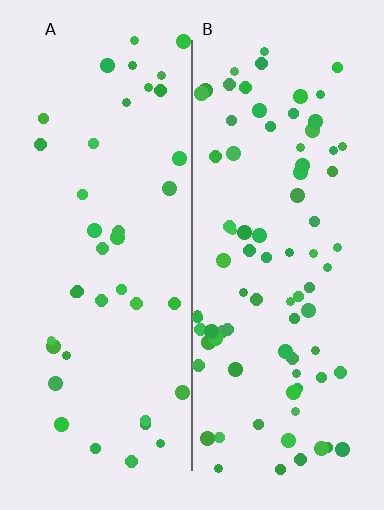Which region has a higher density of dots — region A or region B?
B (the right).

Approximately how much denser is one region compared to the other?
Approximately 2.1× — region B over region A.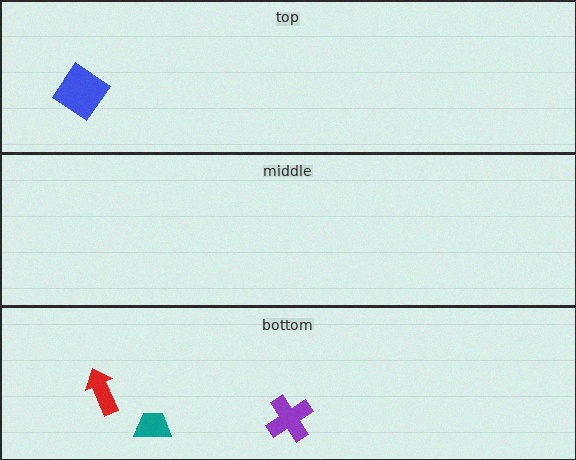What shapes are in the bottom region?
The teal trapezoid, the purple cross, the red arrow.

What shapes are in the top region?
The blue diamond.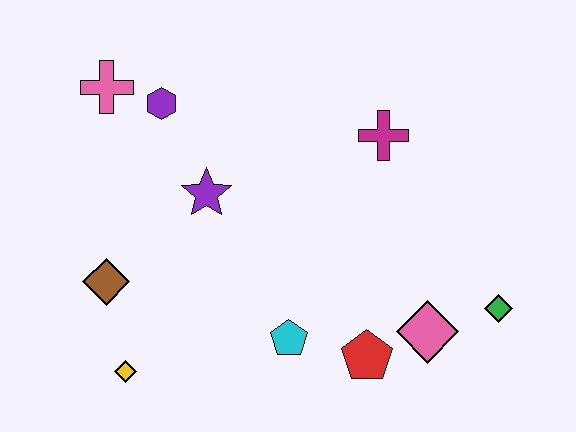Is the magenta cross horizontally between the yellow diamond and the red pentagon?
No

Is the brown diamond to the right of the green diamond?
No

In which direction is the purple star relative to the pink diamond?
The purple star is to the left of the pink diamond.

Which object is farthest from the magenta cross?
The yellow diamond is farthest from the magenta cross.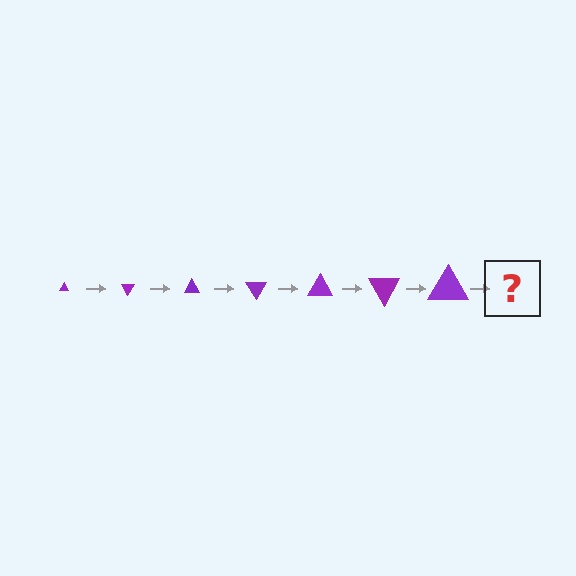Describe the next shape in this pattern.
It should be a triangle, larger than the previous one and rotated 420 degrees from the start.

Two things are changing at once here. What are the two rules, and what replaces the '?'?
The two rules are that the triangle grows larger each step and it rotates 60 degrees each step. The '?' should be a triangle, larger than the previous one and rotated 420 degrees from the start.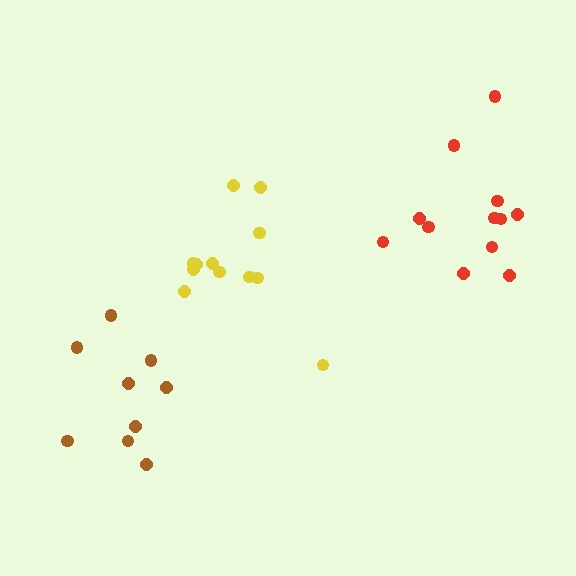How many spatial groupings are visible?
There are 3 spatial groupings.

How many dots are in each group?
Group 1: 9 dots, Group 2: 12 dots, Group 3: 12 dots (33 total).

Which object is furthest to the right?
The red cluster is rightmost.